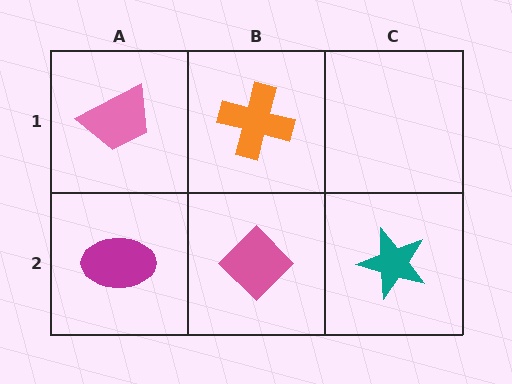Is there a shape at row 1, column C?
No, that cell is empty.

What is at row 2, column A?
A magenta ellipse.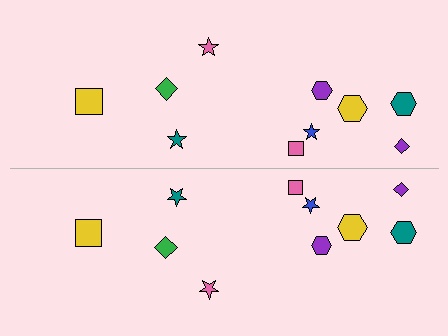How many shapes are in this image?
There are 20 shapes in this image.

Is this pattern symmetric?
Yes, this pattern has bilateral (reflection) symmetry.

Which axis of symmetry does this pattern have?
The pattern has a horizontal axis of symmetry running through the center of the image.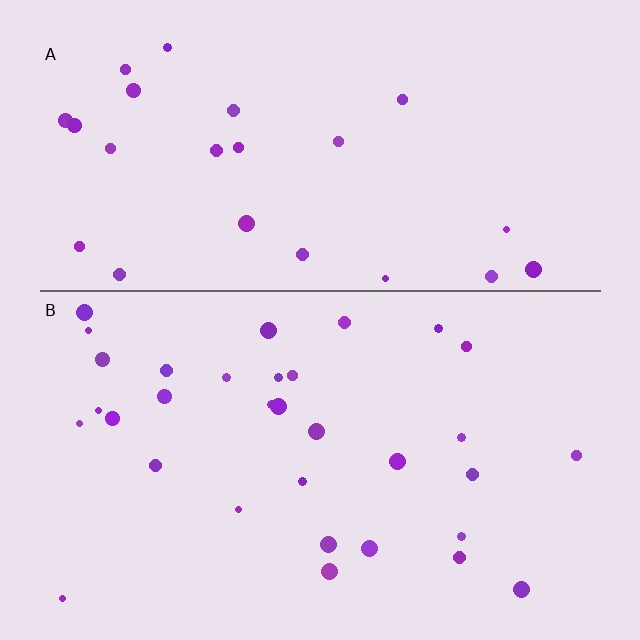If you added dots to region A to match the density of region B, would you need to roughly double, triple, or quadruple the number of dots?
Approximately double.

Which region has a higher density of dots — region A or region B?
B (the bottom).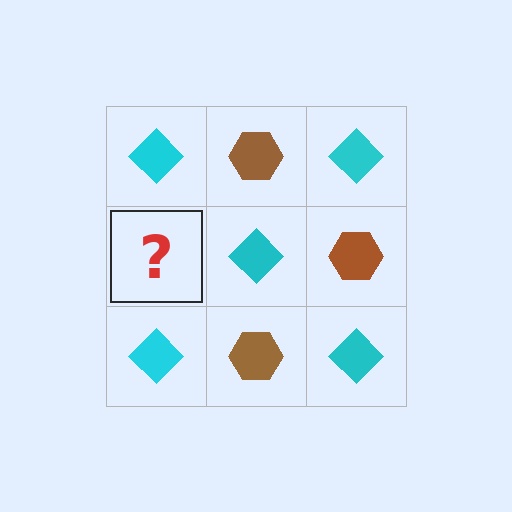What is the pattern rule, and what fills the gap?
The rule is that it alternates cyan diamond and brown hexagon in a checkerboard pattern. The gap should be filled with a brown hexagon.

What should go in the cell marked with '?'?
The missing cell should contain a brown hexagon.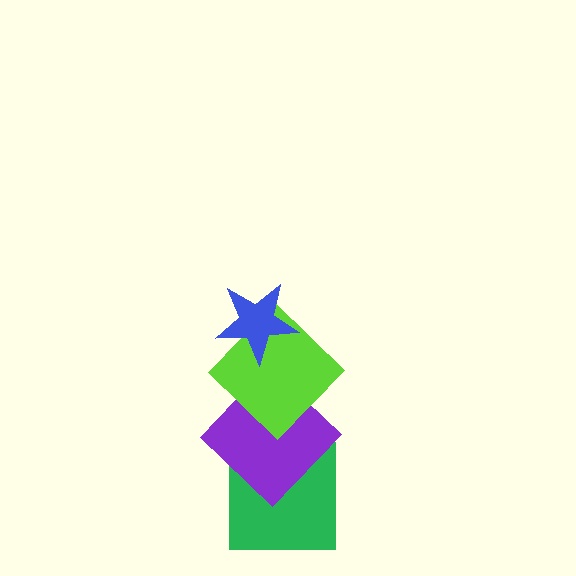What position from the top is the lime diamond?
The lime diamond is 2nd from the top.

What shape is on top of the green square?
The purple diamond is on top of the green square.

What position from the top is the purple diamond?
The purple diamond is 3rd from the top.